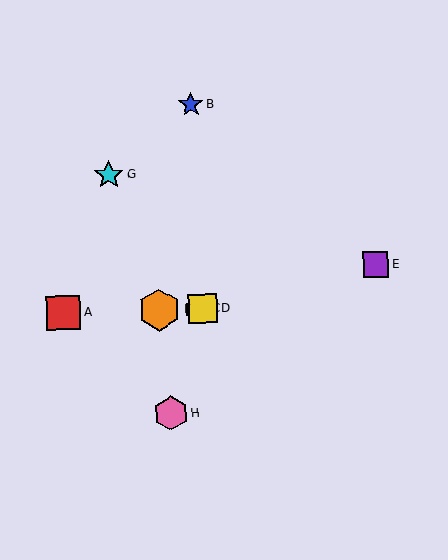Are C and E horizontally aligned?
No, C is at y≈309 and E is at y≈264.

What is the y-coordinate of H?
Object H is at y≈413.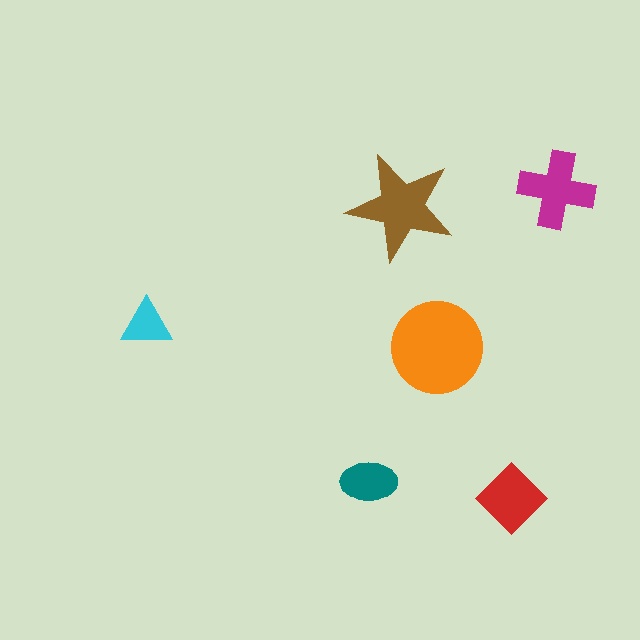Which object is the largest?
The orange circle.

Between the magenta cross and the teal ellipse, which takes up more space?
The magenta cross.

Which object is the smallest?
The cyan triangle.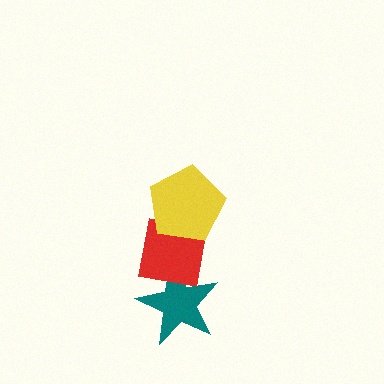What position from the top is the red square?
The red square is 2nd from the top.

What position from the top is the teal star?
The teal star is 3rd from the top.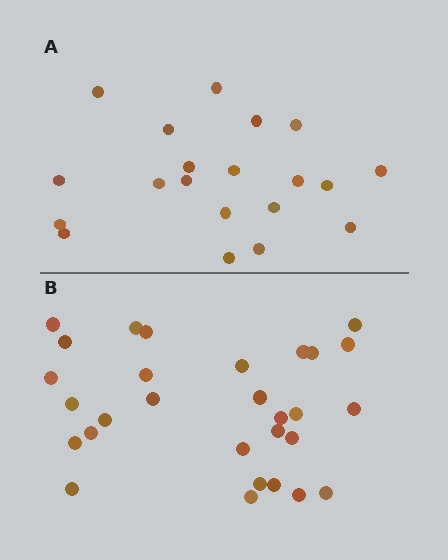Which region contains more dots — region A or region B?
Region B (the bottom region) has more dots.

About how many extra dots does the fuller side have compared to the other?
Region B has roughly 8 or so more dots than region A.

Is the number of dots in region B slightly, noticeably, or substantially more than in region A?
Region B has substantially more. The ratio is roughly 1.4 to 1.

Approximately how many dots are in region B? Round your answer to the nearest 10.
About 30 dots. (The exact count is 29, which rounds to 30.)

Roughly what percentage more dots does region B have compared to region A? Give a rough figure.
About 45% more.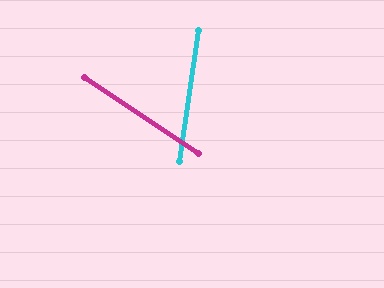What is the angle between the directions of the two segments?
Approximately 64 degrees.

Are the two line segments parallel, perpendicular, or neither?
Neither parallel nor perpendicular — they differ by about 64°.